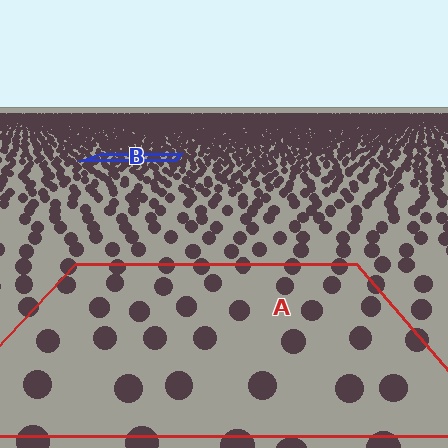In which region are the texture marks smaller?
The texture marks are smaller in region B, because it is farther away.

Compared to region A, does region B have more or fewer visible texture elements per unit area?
Region B has more texture elements per unit area — they are packed more densely because it is farther away.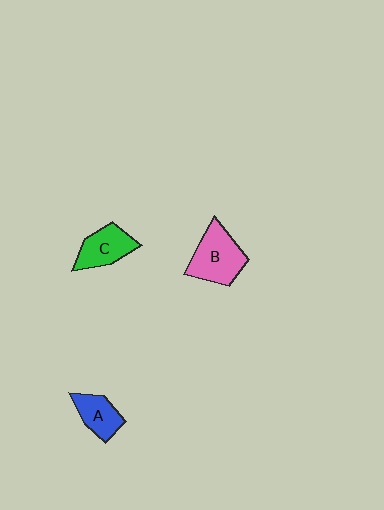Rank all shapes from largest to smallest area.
From largest to smallest: B (pink), C (green), A (blue).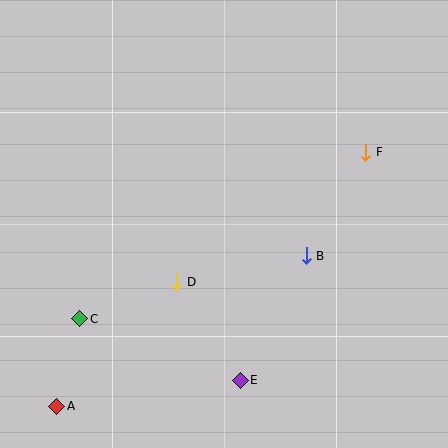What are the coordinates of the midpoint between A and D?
The midpoint between A and D is at (117, 344).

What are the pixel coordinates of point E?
Point E is at (240, 381).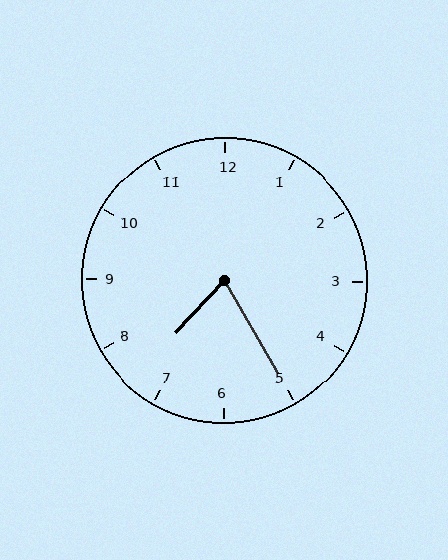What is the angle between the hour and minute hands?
Approximately 72 degrees.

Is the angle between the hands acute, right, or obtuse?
It is acute.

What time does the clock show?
7:25.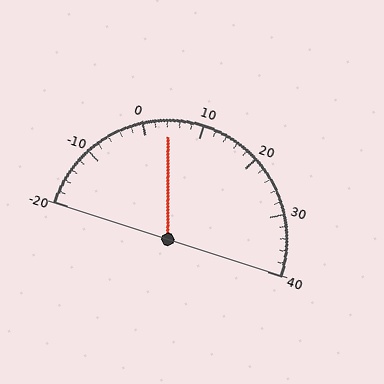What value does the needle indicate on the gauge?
The needle indicates approximately 4.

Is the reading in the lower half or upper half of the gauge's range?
The reading is in the lower half of the range (-20 to 40).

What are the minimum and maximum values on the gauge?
The gauge ranges from -20 to 40.